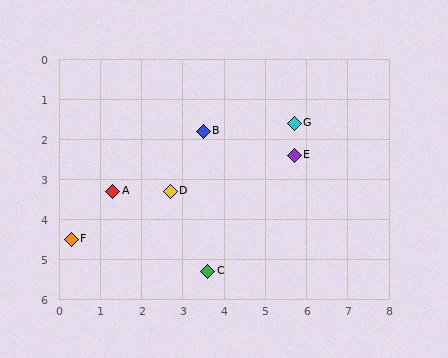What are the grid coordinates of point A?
Point A is at approximately (1.3, 3.3).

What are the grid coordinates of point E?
Point E is at approximately (5.7, 2.4).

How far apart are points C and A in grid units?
Points C and A are about 3.0 grid units apart.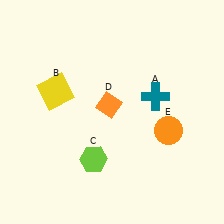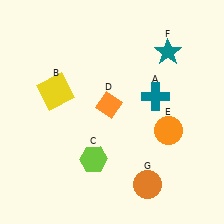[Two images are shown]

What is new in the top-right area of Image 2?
A teal star (F) was added in the top-right area of Image 2.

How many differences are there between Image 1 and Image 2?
There are 2 differences between the two images.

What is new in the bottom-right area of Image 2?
An orange circle (G) was added in the bottom-right area of Image 2.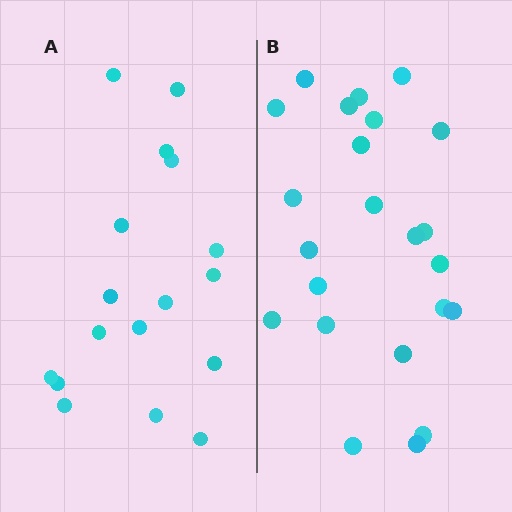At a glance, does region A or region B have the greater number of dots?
Region B (the right region) has more dots.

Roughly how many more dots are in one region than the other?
Region B has about 6 more dots than region A.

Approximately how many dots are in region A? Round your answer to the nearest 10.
About 20 dots. (The exact count is 17, which rounds to 20.)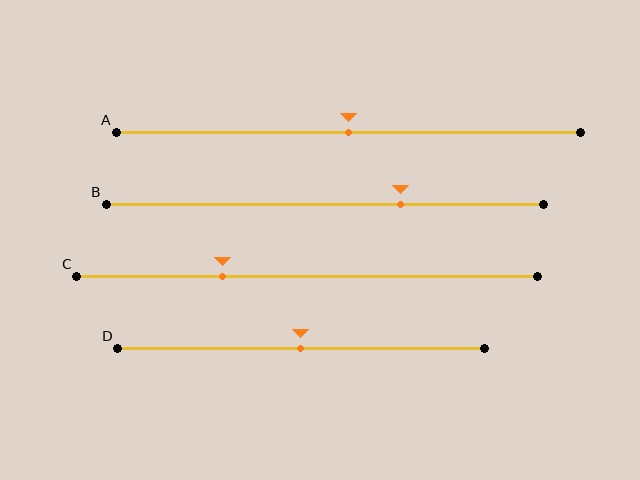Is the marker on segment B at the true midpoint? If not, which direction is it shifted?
No, the marker on segment B is shifted to the right by about 17% of the segment length.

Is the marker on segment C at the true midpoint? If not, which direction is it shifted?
No, the marker on segment C is shifted to the left by about 18% of the segment length.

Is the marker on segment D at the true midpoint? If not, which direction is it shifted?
Yes, the marker on segment D is at the true midpoint.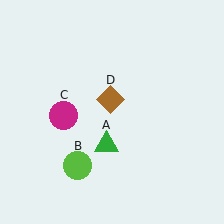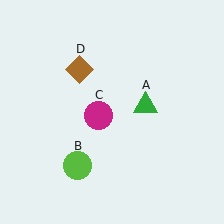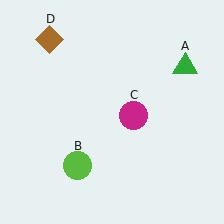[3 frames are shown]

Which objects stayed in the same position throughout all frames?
Lime circle (object B) remained stationary.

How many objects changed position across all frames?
3 objects changed position: green triangle (object A), magenta circle (object C), brown diamond (object D).